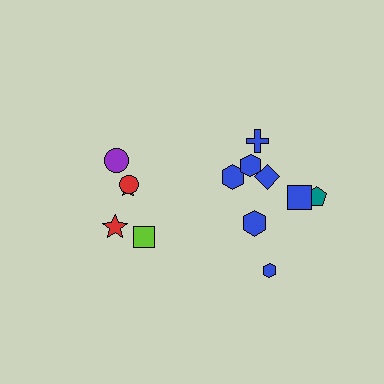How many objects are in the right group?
There are 8 objects.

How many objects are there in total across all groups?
There are 13 objects.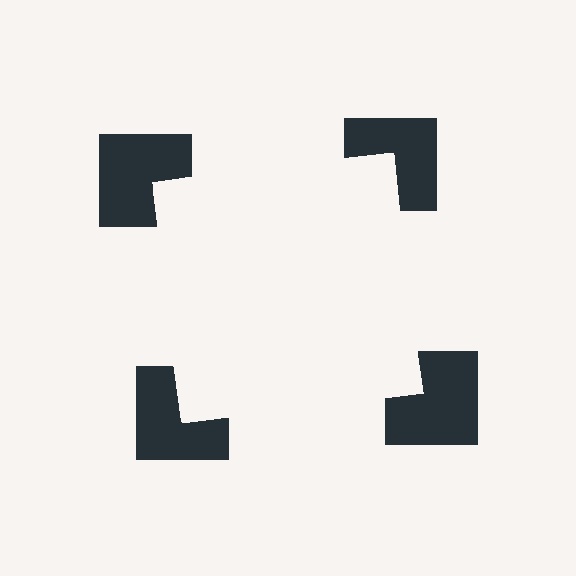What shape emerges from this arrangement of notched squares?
An illusory square — its edges are inferred from the aligned wedge cuts in the notched squares, not physically drawn.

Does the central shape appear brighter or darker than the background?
It typically appears slightly brighter than the background, even though no actual brightness change is drawn.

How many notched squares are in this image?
There are 4 — one at each vertex of the illusory square.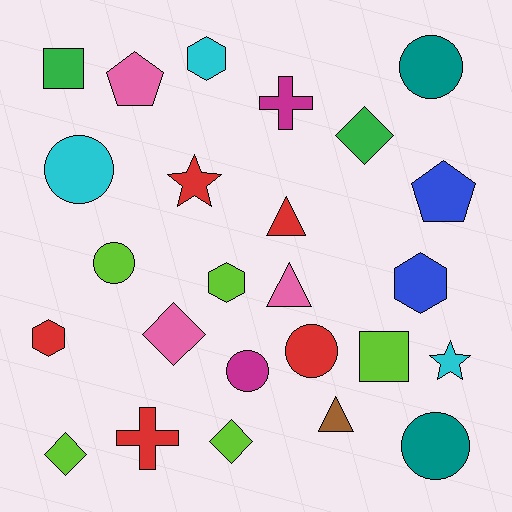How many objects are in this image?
There are 25 objects.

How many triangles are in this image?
There are 3 triangles.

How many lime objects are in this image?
There are 5 lime objects.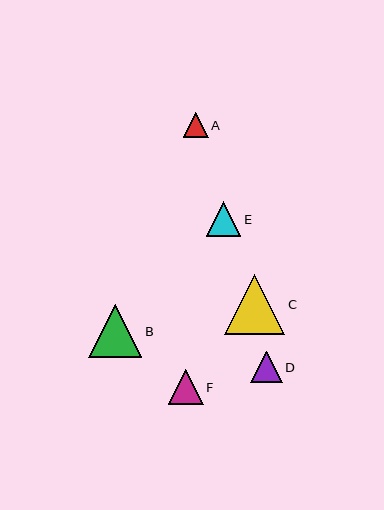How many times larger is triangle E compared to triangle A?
Triangle E is approximately 1.4 times the size of triangle A.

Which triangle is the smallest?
Triangle A is the smallest with a size of approximately 25 pixels.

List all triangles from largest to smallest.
From largest to smallest: C, B, F, E, D, A.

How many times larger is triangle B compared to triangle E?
Triangle B is approximately 1.5 times the size of triangle E.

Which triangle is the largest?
Triangle C is the largest with a size of approximately 60 pixels.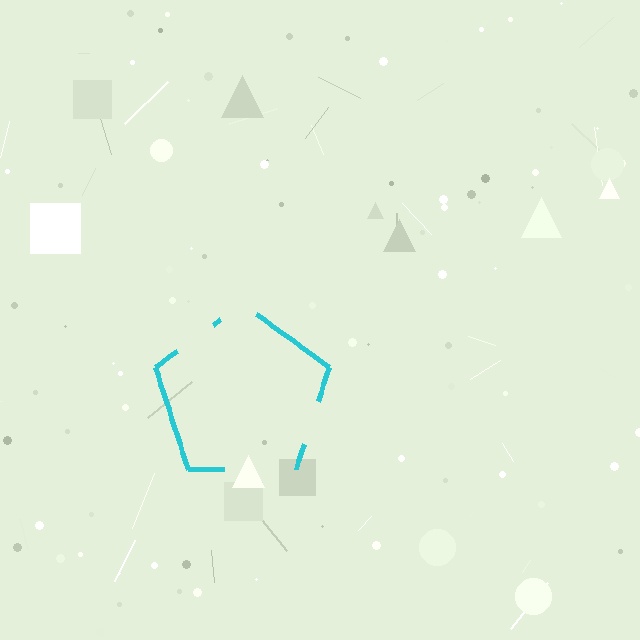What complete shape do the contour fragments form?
The contour fragments form a pentagon.